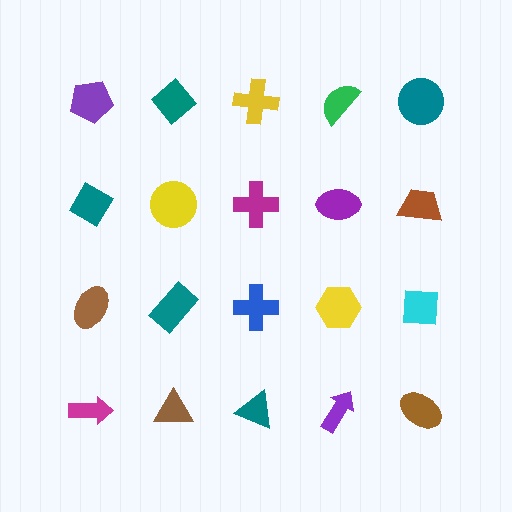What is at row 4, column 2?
A brown triangle.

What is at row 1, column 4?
A green semicircle.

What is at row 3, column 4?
A yellow hexagon.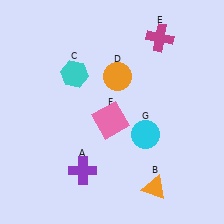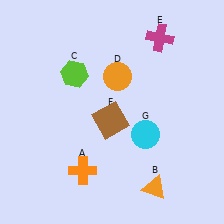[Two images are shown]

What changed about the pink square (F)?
In Image 1, F is pink. In Image 2, it changed to brown.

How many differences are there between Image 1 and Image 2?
There are 3 differences between the two images.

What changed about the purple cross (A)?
In Image 1, A is purple. In Image 2, it changed to orange.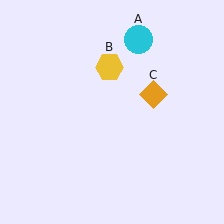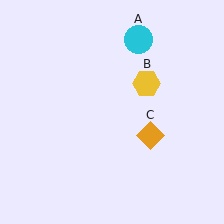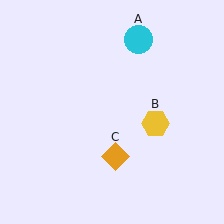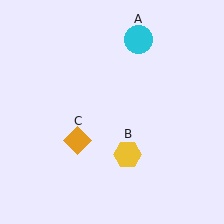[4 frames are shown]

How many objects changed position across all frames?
2 objects changed position: yellow hexagon (object B), orange diamond (object C).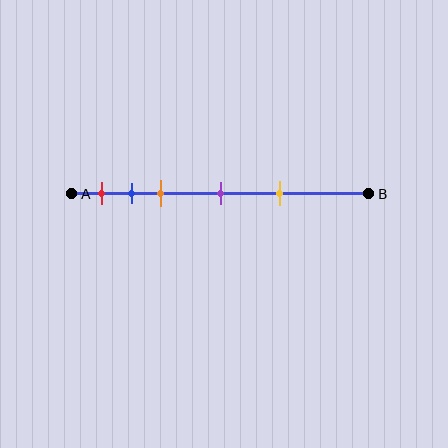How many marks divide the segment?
There are 5 marks dividing the segment.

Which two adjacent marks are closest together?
The blue and orange marks are the closest adjacent pair.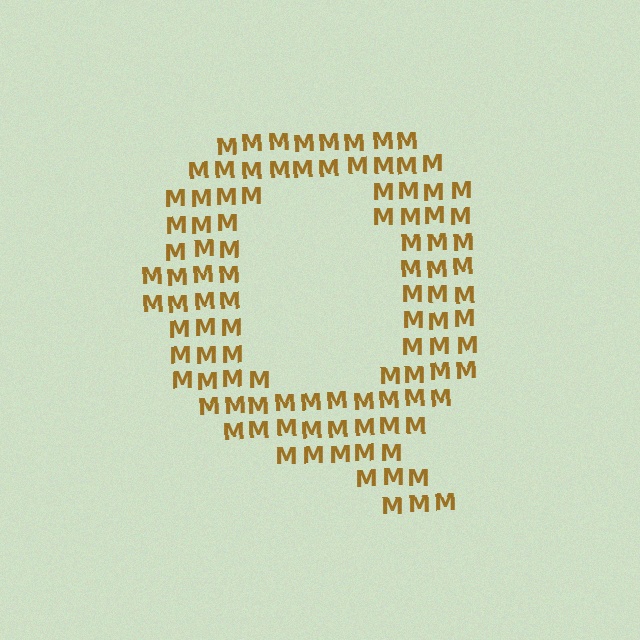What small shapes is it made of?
It is made of small letter M's.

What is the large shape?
The large shape is the letter Q.